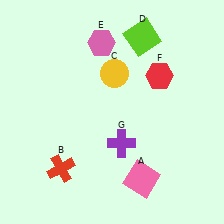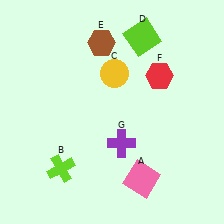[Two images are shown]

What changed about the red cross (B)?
In Image 1, B is red. In Image 2, it changed to lime.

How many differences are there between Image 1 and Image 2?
There are 2 differences between the two images.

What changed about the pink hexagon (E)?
In Image 1, E is pink. In Image 2, it changed to brown.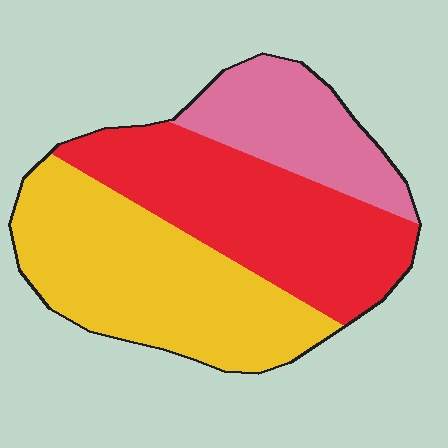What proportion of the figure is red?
Red takes up about three eighths (3/8) of the figure.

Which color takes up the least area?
Pink, at roughly 20%.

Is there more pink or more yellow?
Yellow.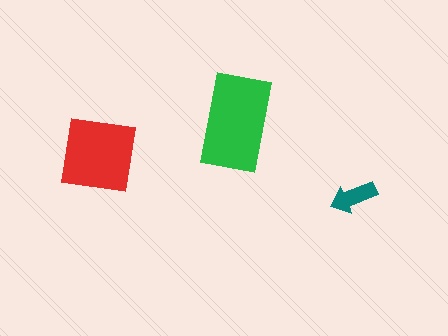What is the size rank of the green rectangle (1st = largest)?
1st.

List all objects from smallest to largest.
The teal arrow, the red square, the green rectangle.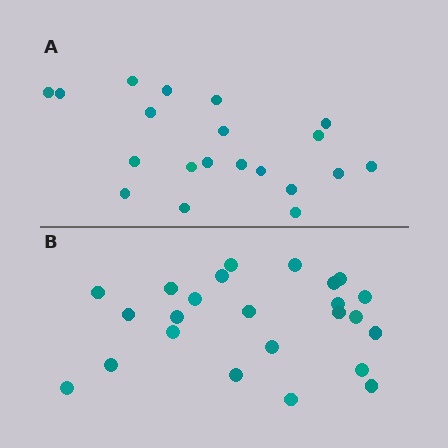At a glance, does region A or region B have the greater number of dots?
Region B (the bottom region) has more dots.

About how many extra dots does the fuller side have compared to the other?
Region B has about 4 more dots than region A.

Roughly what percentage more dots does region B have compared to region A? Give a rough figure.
About 20% more.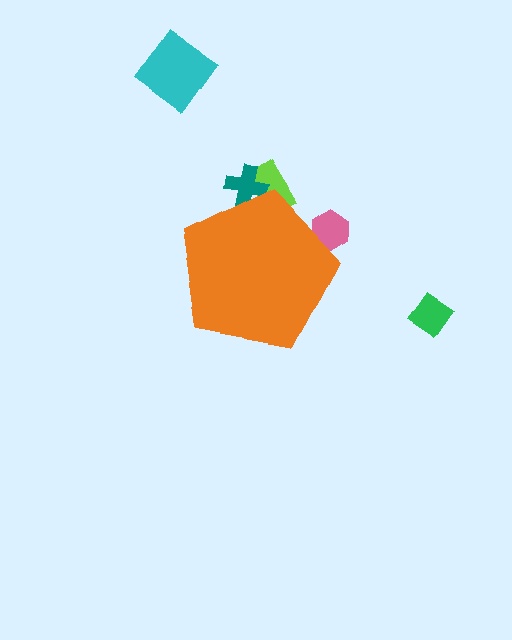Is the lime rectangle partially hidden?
Yes, the lime rectangle is partially hidden behind the orange pentagon.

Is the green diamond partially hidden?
No, the green diamond is fully visible.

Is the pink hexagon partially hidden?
Yes, the pink hexagon is partially hidden behind the orange pentagon.